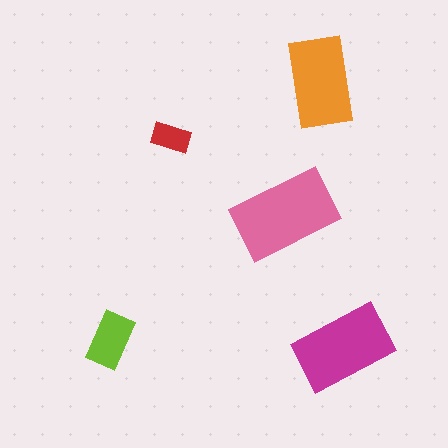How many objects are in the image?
There are 5 objects in the image.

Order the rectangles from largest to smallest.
the pink one, the magenta one, the orange one, the lime one, the red one.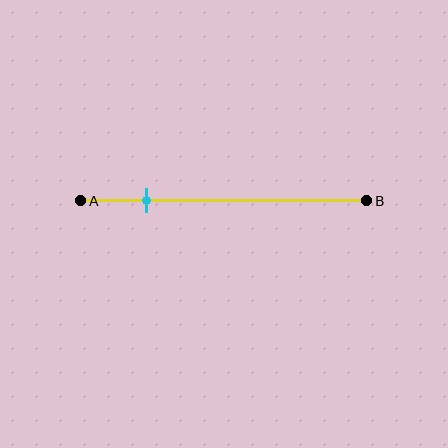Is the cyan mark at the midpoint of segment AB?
No, the mark is at about 25% from A, not at the 50% midpoint.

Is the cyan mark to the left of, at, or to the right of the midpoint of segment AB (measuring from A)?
The cyan mark is to the left of the midpoint of segment AB.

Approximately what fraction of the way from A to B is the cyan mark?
The cyan mark is approximately 25% of the way from A to B.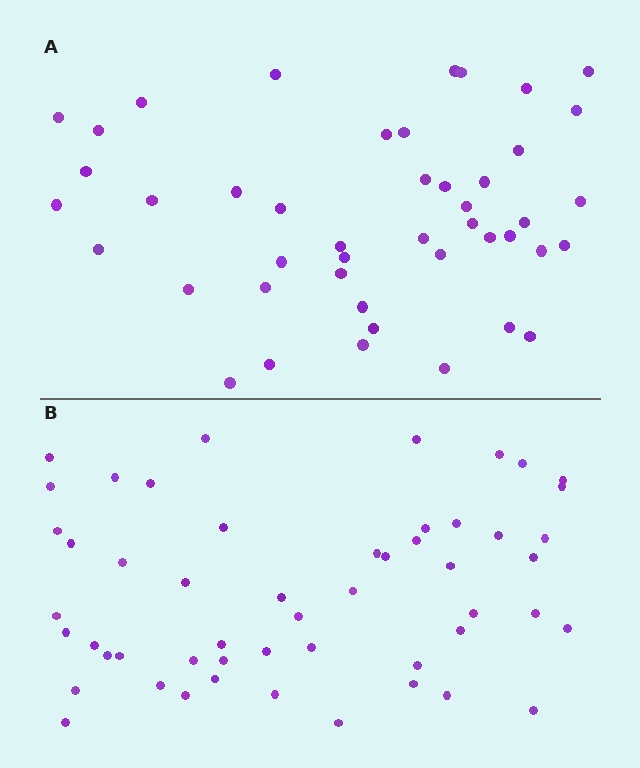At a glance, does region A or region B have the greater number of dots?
Region B (the bottom region) has more dots.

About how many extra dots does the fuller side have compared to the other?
Region B has roughly 8 or so more dots than region A.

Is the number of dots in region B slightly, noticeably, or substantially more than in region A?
Region B has only slightly more — the two regions are fairly close. The ratio is roughly 1.2 to 1.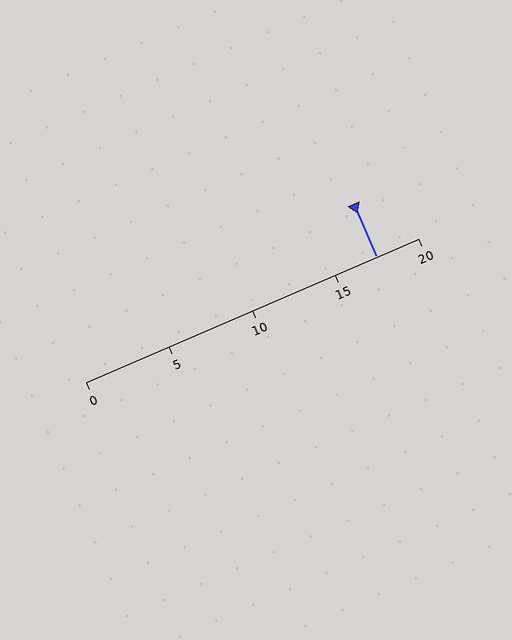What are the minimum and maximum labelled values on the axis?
The axis runs from 0 to 20.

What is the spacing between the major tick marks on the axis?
The major ticks are spaced 5 apart.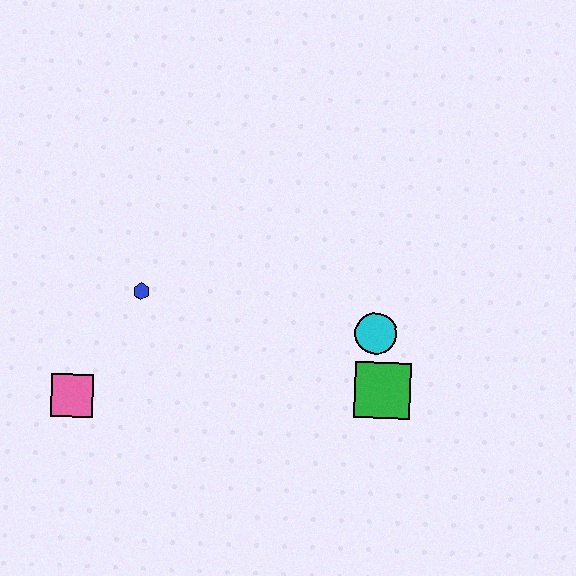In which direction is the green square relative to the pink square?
The green square is to the right of the pink square.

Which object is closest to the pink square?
The blue hexagon is closest to the pink square.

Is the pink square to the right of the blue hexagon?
No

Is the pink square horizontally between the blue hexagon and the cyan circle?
No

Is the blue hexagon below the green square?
No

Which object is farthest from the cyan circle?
The pink square is farthest from the cyan circle.